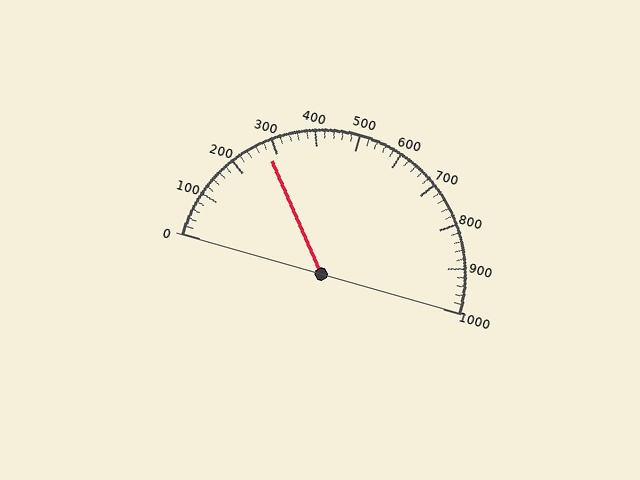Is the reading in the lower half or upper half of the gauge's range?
The reading is in the lower half of the range (0 to 1000).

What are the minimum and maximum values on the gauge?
The gauge ranges from 0 to 1000.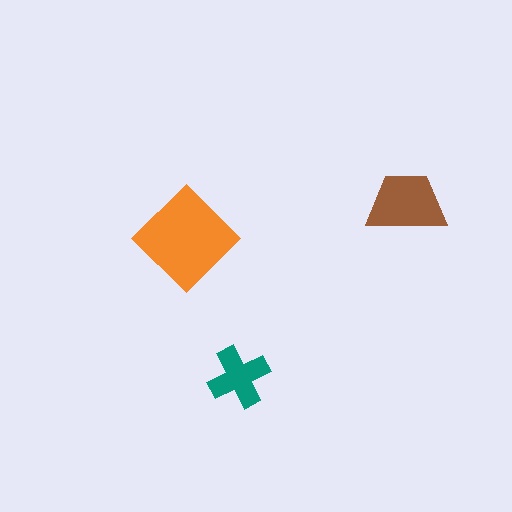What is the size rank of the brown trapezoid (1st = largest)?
2nd.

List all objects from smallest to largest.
The teal cross, the brown trapezoid, the orange diamond.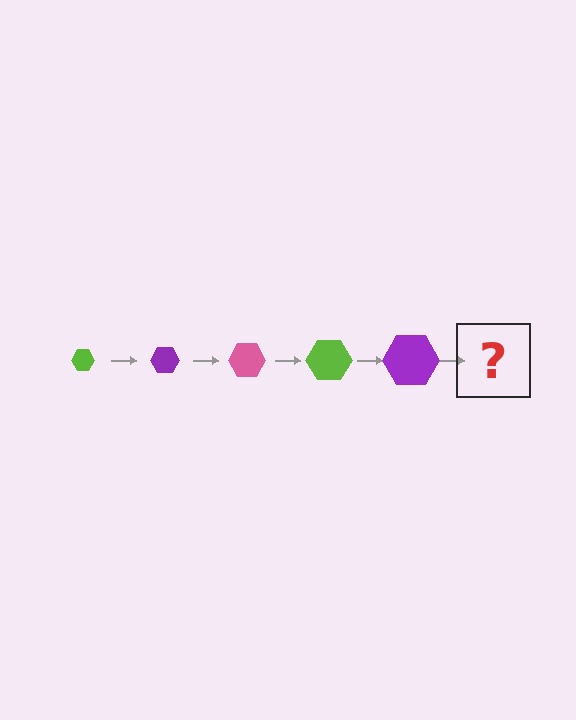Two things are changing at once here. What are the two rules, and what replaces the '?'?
The two rules are that the hexagon grows larger each step and the color cycles through lime, purple, and pink. The '?' should be a pink hexagon, larger than the previous one.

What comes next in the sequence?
The next element should be a pink hexagon, larger than the previous one.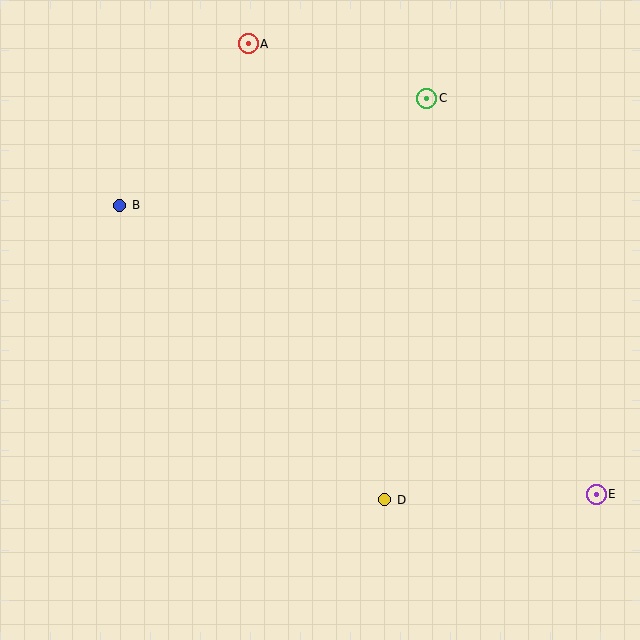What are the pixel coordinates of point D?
Point D is at (385, 500).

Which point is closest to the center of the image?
Point D at (385, 500) is closest to the center.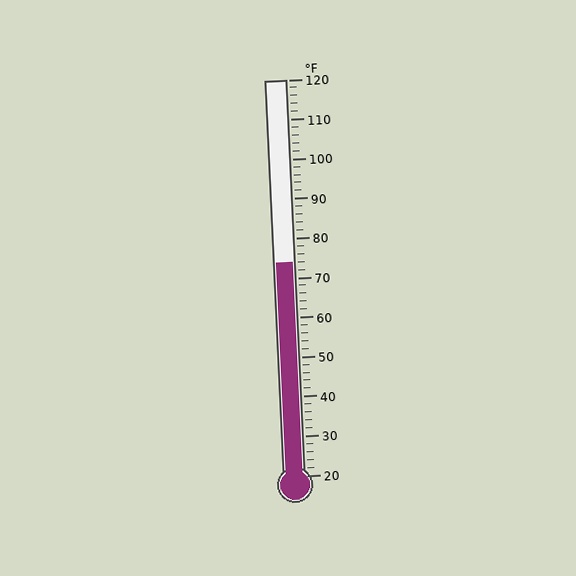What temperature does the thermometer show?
The thermometer shows approximately 74°F.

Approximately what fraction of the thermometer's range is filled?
The thermometer is filled to approximately 55% of its range.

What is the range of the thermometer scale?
The thermometer scale ranges from 20°F to 120°F.